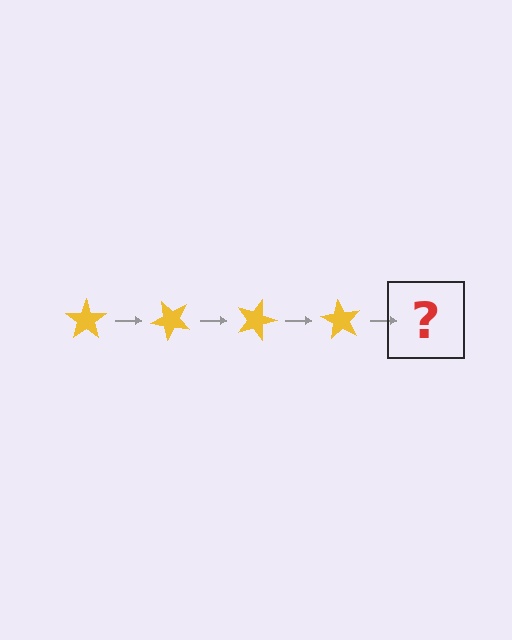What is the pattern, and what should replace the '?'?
The pattern is that the star rotates 45 degrees each step. The '?' should be a yellow star rotated 180 degrees.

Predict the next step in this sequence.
The next step is a yellow star rotated 180 degrees.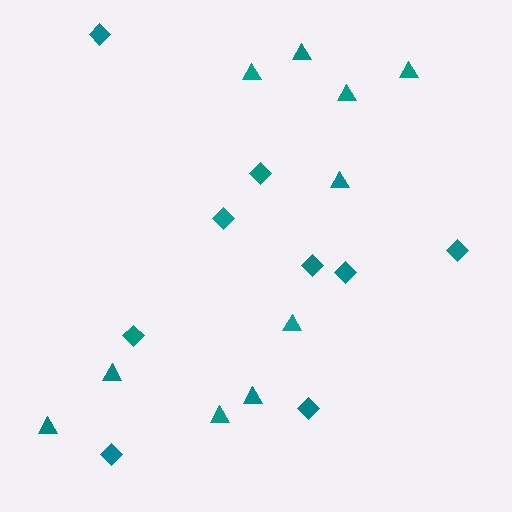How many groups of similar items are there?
There are 2 groups: one group of triangles (10) and one group of diamonds (9).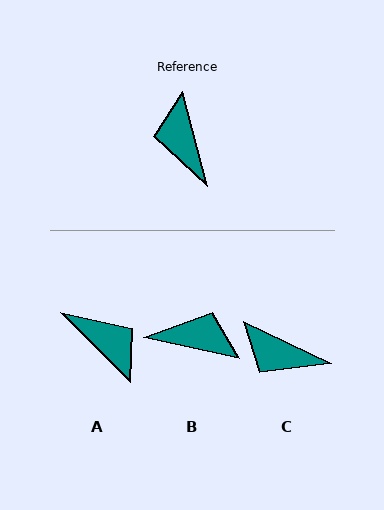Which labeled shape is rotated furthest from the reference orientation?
A, about 150 degrees away.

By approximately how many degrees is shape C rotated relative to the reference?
Approximately 49 degrees counter-clockwise.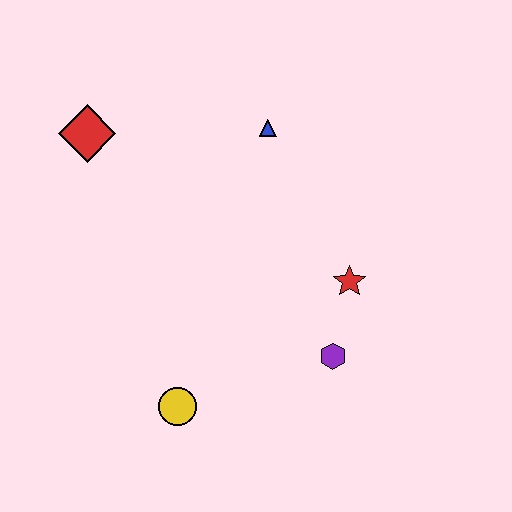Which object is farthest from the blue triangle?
The yellow circle is farthest from the blue triangle.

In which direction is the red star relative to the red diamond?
The red star is to the right of the red diamond.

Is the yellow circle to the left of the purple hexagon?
Yes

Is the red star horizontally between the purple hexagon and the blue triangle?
No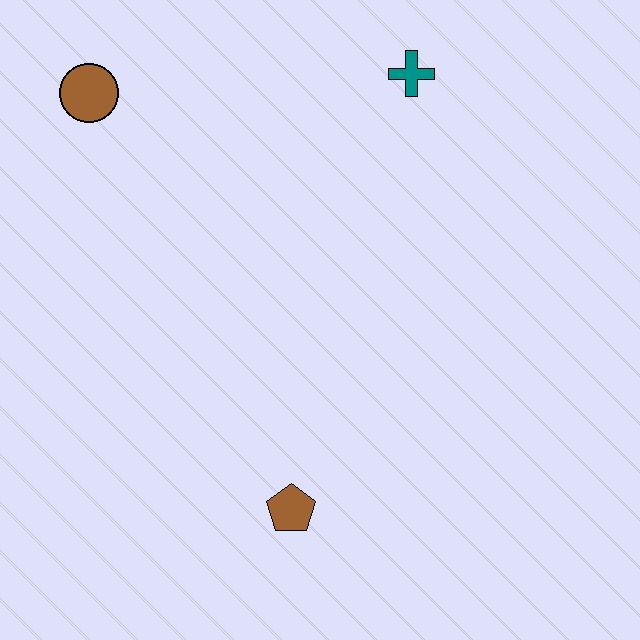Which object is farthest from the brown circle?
The brown pentagon is farthest from the brown circle.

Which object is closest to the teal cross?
The brown circle is closest to the teal cross.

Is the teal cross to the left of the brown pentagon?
No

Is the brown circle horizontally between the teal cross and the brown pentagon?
No